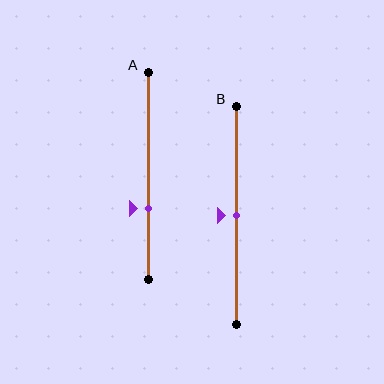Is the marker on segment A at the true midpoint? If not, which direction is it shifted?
No, the marker on segment A is shifted downward by about 16% of the segment length.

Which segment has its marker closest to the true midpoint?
Segment B has its marker closest to the true midpoint.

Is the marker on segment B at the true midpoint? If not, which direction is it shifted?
Yes, the marker on segment B is at the true midpoint.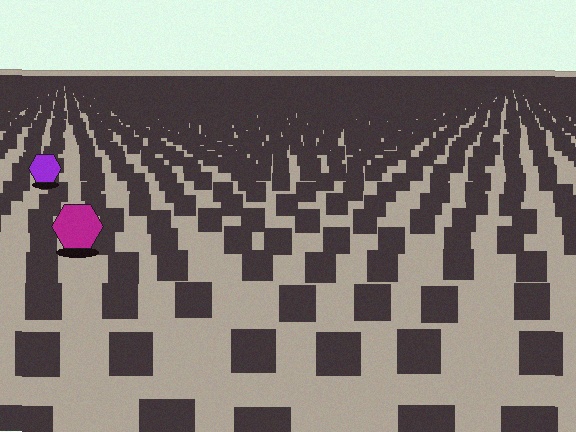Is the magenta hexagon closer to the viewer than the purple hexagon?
Yes. The magenta hexagon is closer — you can tell from the texture gradient: the ground texture is coarser near it.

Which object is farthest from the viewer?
The purple hexagon is farthest from the viewer. It appears smaller and the ground texture around it is denser.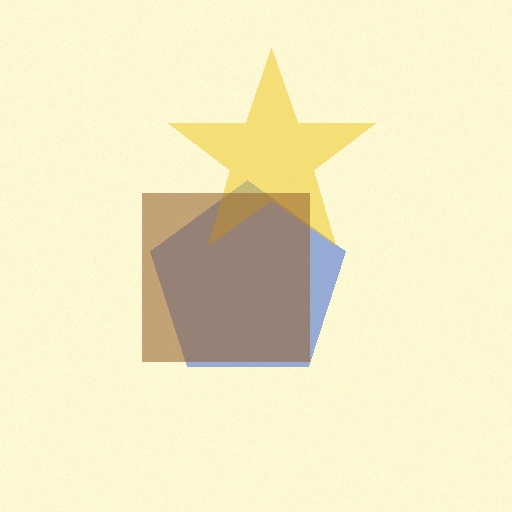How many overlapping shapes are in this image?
There are 3 overlapping shapes in the image.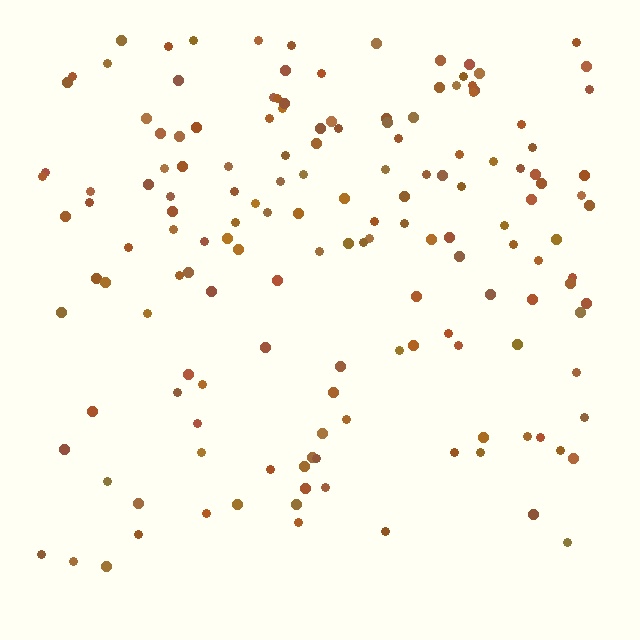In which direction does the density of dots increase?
From bottom to top, with the top side densest.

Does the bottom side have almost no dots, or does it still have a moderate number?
Still a moderate number, just noticeably fewer than the top.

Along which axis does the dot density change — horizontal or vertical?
Vertical.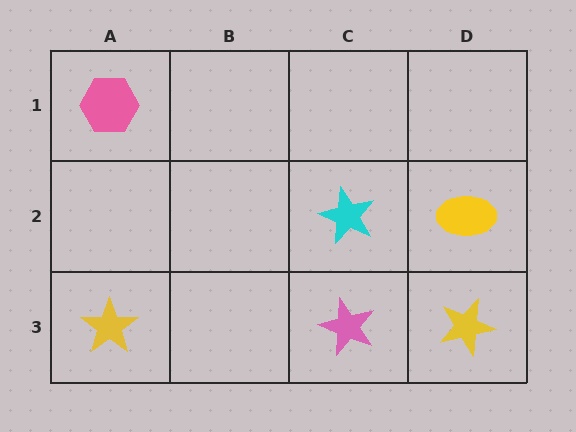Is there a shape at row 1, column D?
No, that cell is empty.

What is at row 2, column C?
A cyan star.